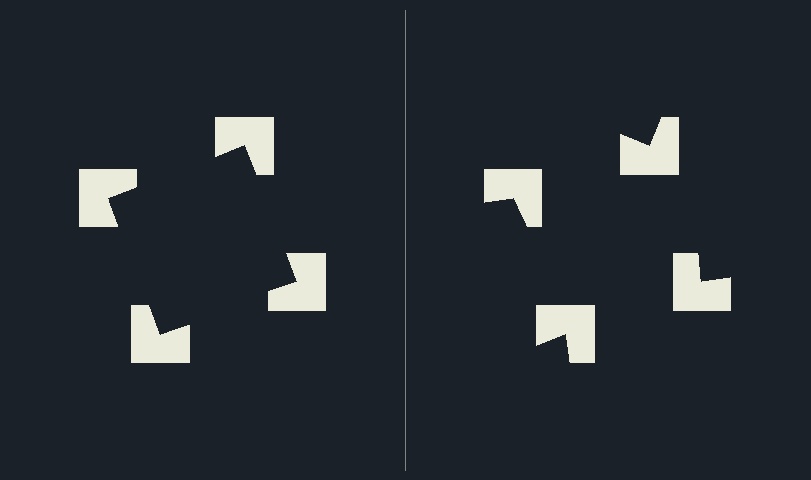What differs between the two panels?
The notched squares are positioned identically on both sides; only the wedge orientations differ. On the left they align to a square; on the right they are misaligned.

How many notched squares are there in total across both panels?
8 — 4 on each side.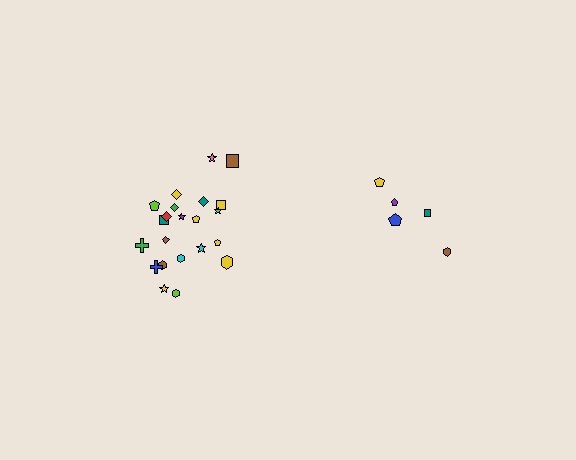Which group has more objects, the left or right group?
The left group.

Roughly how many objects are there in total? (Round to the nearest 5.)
Roughly 25 objects in total.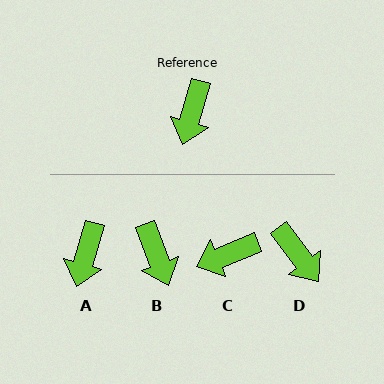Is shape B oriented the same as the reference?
No, it is off by about 37 degrees.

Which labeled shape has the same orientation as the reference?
A.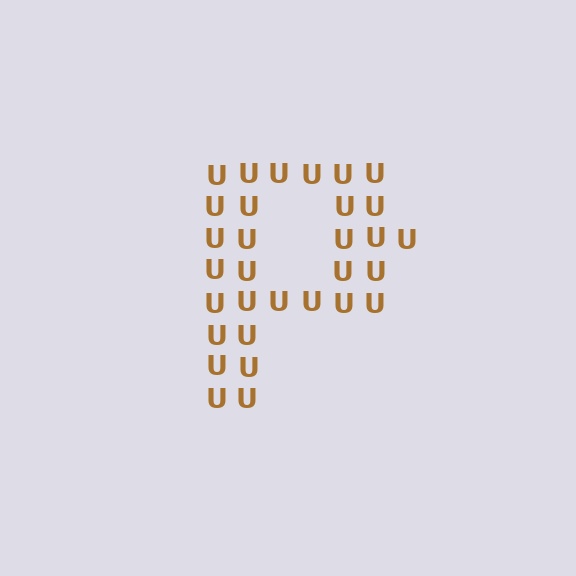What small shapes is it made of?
It is made of small letter U's.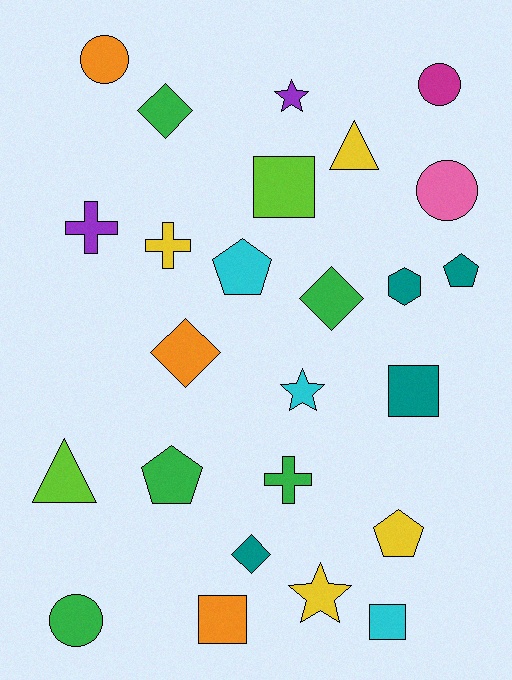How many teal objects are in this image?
There are 4 teal objects.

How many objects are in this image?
There are 25 objects.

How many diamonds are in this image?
There are 4 diamonds.